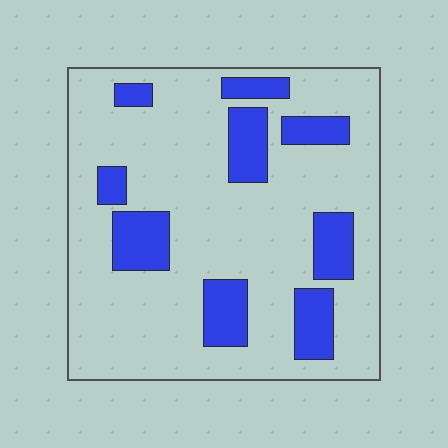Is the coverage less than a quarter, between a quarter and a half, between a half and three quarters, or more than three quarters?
Less than a quarter.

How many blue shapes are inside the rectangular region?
9.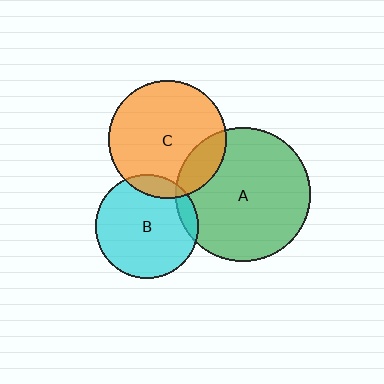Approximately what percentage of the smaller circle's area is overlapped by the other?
Approximately 10%.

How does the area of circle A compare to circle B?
Approximately 1.7 times.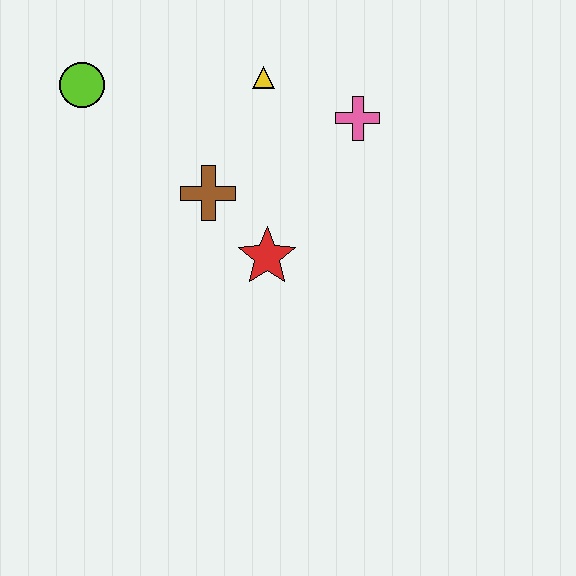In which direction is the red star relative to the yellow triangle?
The red star is below the yellow triangle.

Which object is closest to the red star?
The brown cross is closest to the red star.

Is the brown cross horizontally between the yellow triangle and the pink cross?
No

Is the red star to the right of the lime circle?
Yes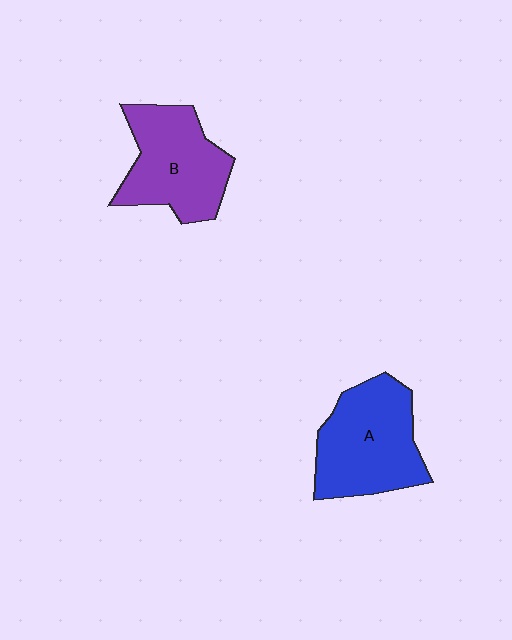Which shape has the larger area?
Shape A (blue).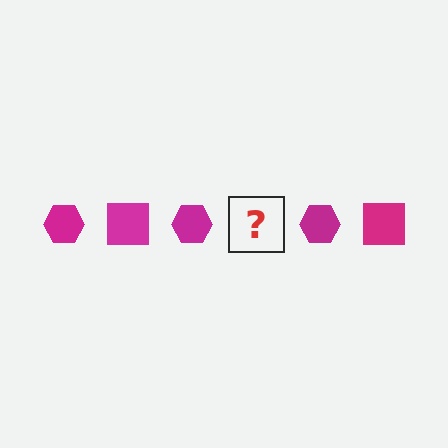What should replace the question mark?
The question mark should be replaced with a magenta square.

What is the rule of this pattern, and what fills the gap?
The rule is that the pattern cycles through hexagon, square shapes in magenta. The gap should be filled with a magenta square.